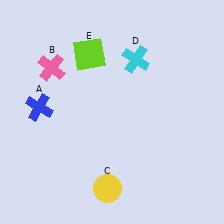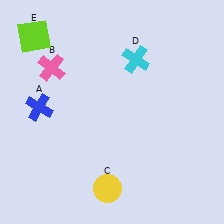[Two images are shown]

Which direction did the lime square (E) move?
The lime square (E) moved left.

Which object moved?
The lime square (E) moved left.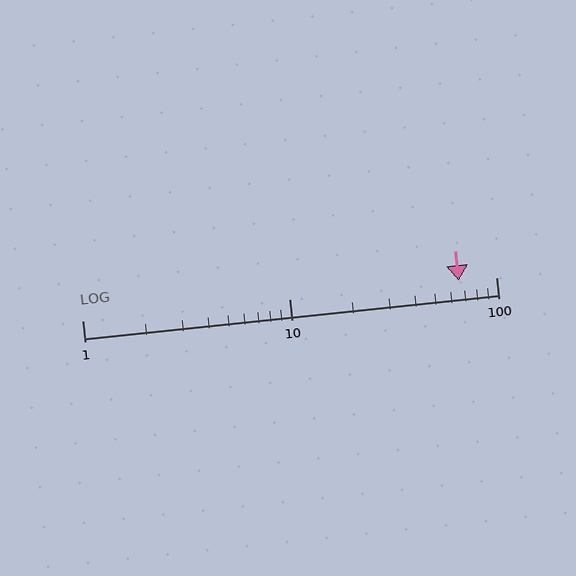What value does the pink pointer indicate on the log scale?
The pointer indicates approximately 66.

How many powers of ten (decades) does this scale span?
The scale spans 2 decades, from 1 to 100.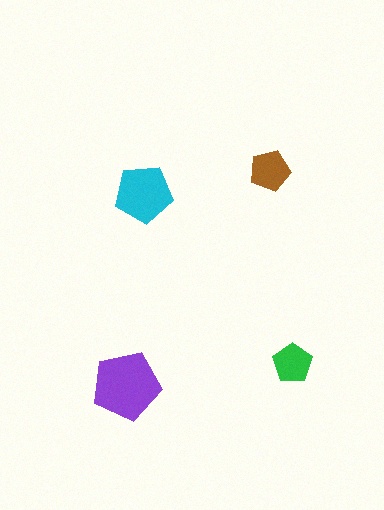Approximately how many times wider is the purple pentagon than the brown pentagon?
About 1.5 times wider.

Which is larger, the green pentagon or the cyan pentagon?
The cyan one.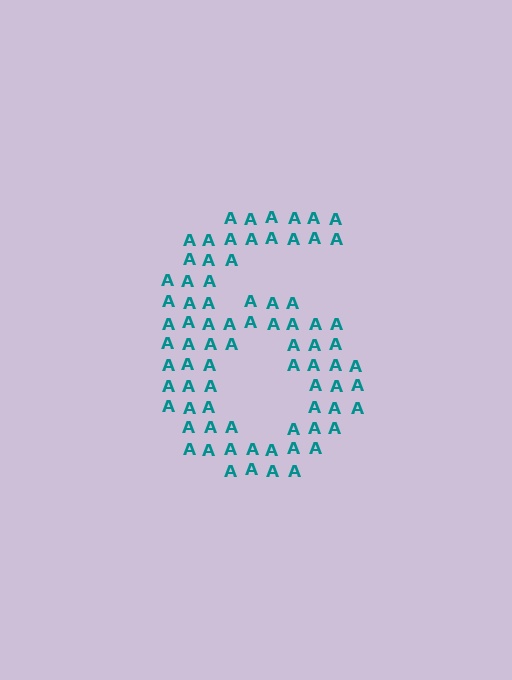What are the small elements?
The small elements are letter A's.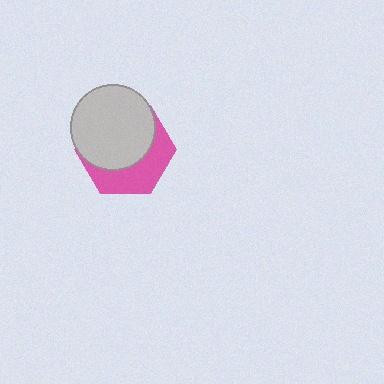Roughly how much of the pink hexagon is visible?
A small part of it is visible (roughly 40%).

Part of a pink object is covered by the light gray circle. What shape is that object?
It is a hexagon.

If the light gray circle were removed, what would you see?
You would see the complete pink hexagon.